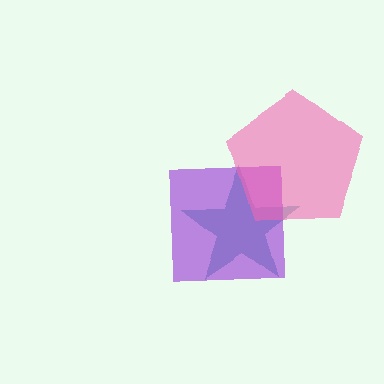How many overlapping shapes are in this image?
There are 3 overlapping shapes in the image.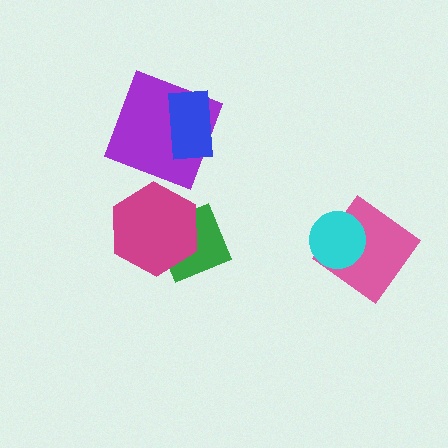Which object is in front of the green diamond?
The magenta hexagon is in front of the green diamond.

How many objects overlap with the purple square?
1 object overlaps with the purple square.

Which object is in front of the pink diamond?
The cyan circle is in front of the pink diamond.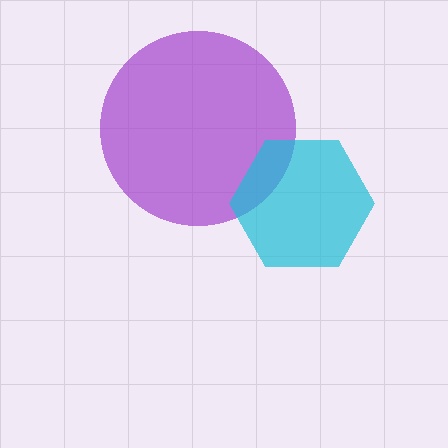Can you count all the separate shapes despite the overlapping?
Yes, there are 2 separate shapes.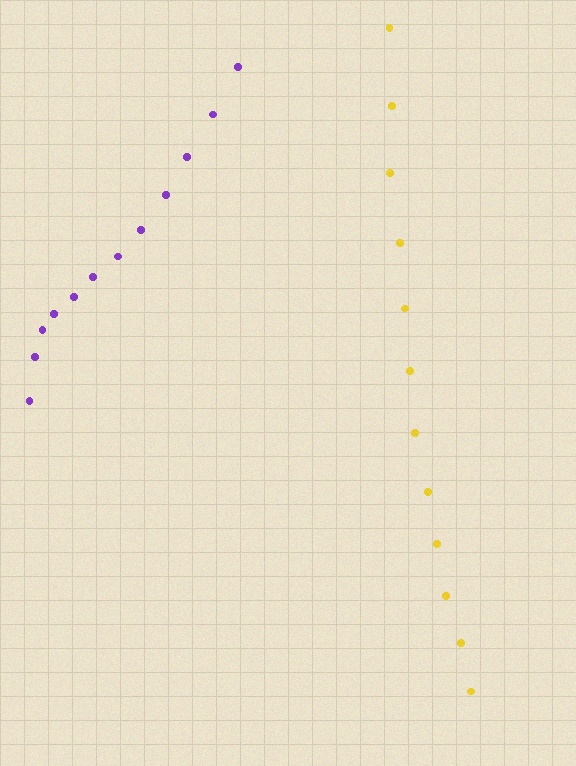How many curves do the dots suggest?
There are 2 distinct paths.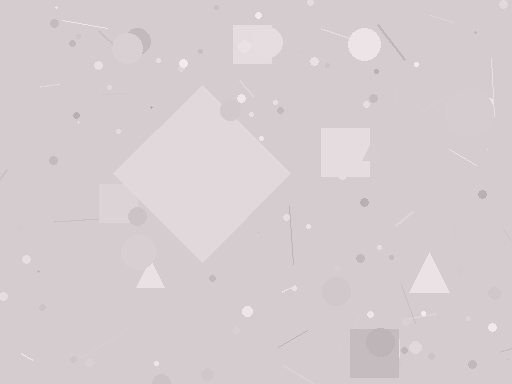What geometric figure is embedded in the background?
A diamond is embedded in the background.